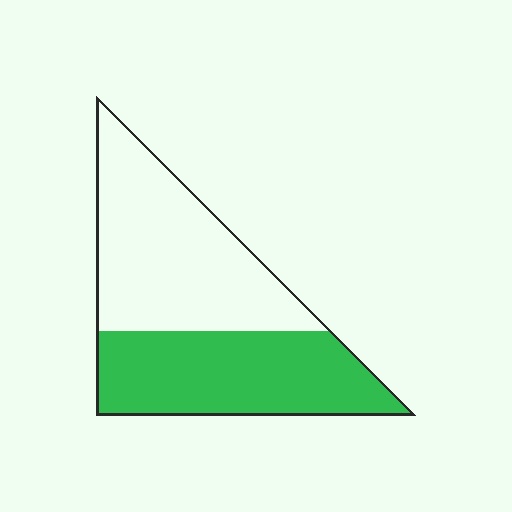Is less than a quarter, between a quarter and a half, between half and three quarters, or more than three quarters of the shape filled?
Between a quarter and a half.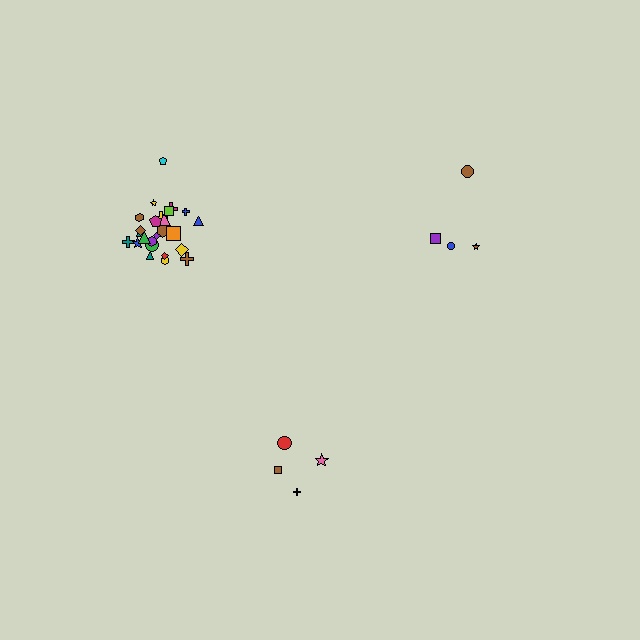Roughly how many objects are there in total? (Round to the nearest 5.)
Roughly 35 objects in total.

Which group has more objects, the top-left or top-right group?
The top-left group.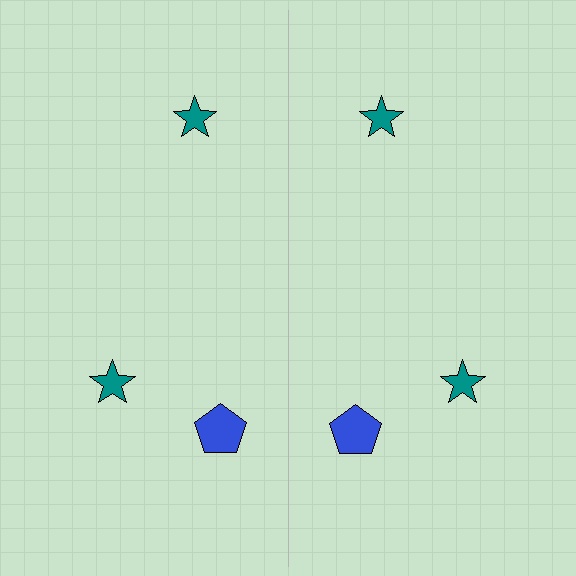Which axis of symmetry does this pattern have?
The pattern has a vertical axis of symmetry running through the center of the image.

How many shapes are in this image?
There are 6 shapes in this image.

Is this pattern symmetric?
Yes, this pattern has bilateral (reflection) symmetry.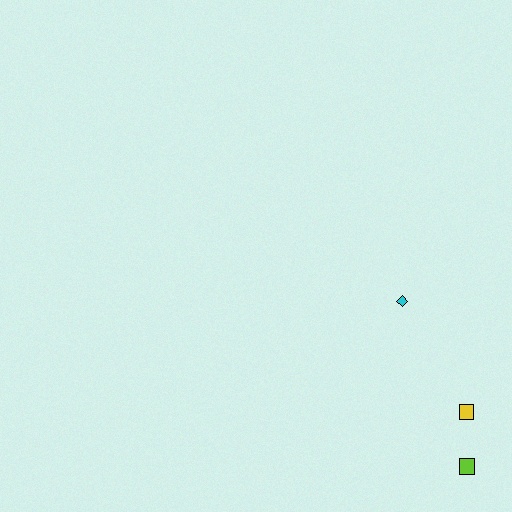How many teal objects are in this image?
There are no teal objects.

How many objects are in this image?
There are 3 objects.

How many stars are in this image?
There are no stars.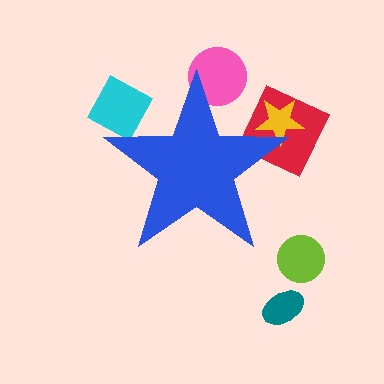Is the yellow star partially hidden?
Yes, the yellow star is partially hidden behind the blue star.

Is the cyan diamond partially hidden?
Yes, the cyan diamond is partially hidden behind the blue star.